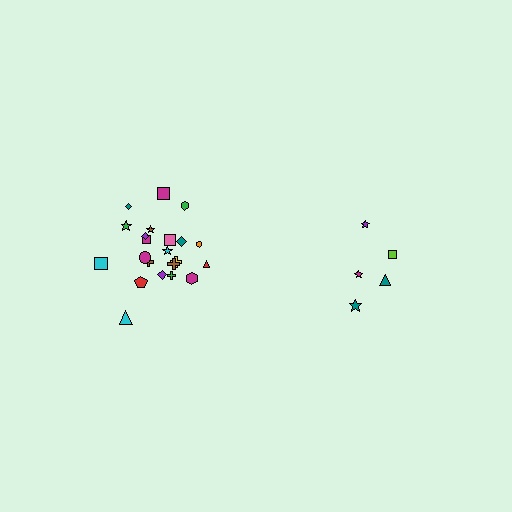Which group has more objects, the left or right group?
The left group.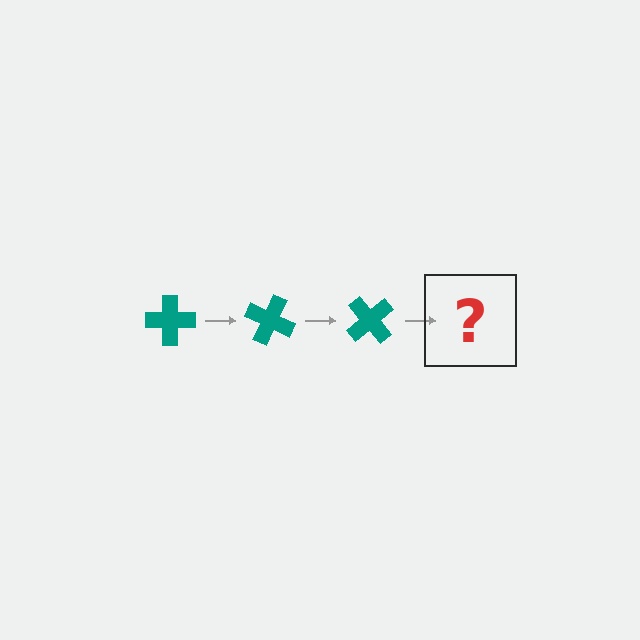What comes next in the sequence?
The next element should be a teal cross rotated 75 degrees.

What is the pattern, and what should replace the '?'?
The pattern is that the cross rotates 25 degrees each step. The '?' should be a teal cross rotated 75 degrees.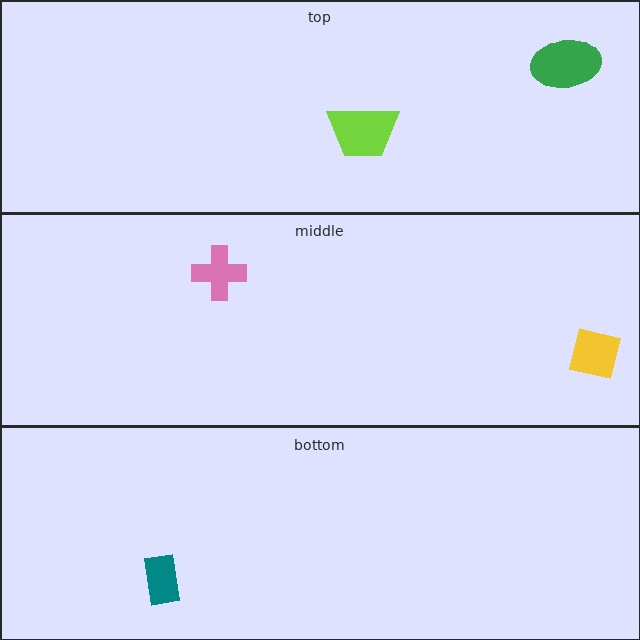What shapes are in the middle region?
The yellow square, the pink cross.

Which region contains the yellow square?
The middle region.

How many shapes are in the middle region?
2.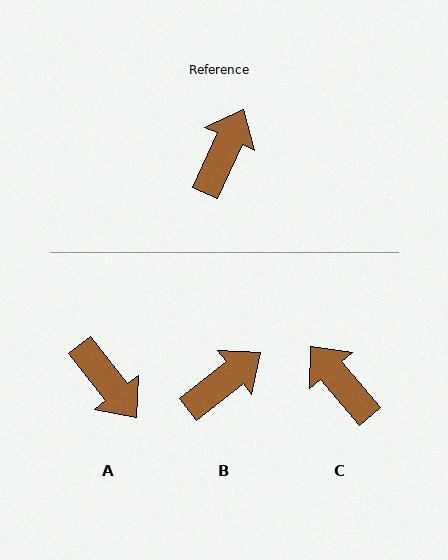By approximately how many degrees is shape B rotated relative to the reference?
Approximately 28 degrees clockwise.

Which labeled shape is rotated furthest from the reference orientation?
A, about 118 degrees away.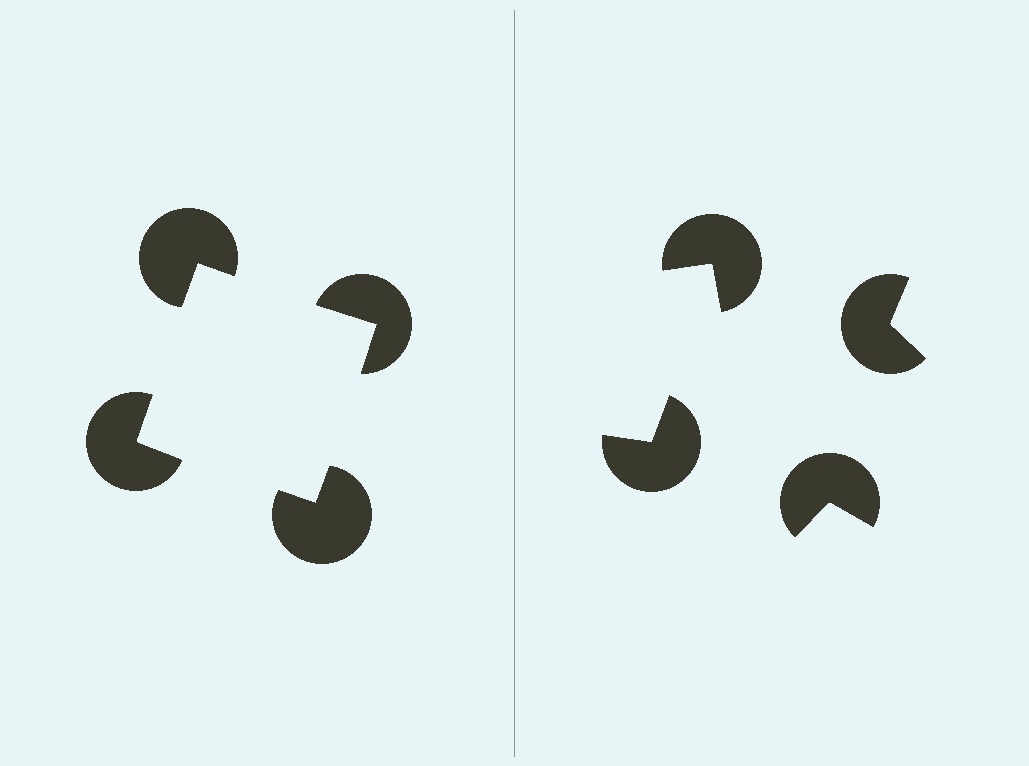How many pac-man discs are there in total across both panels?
8 — 4 on each side.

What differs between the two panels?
The pac-man discs are positioned identically on both sides; only the wedge orientations differ. On the left they align to a square; on the right they are misaligned.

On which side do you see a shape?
An illusory square appears on the left side. On the right side the wedge cuts are rotated, so no coherent shape forms.